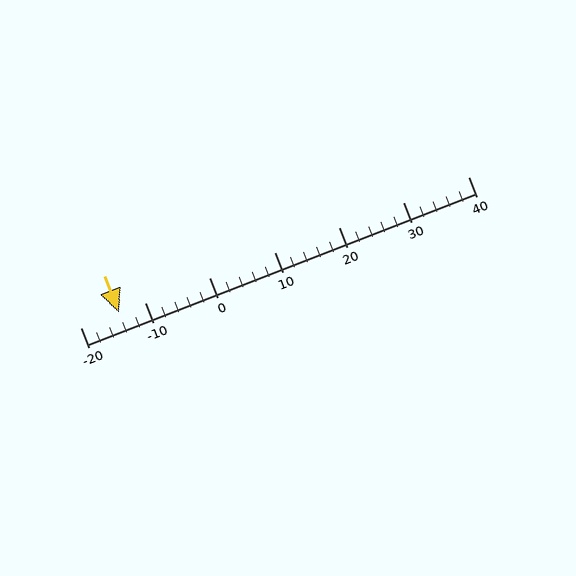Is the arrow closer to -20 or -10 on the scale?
The arrow is closer to -10.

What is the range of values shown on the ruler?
The ruler shows values from -20 to 40.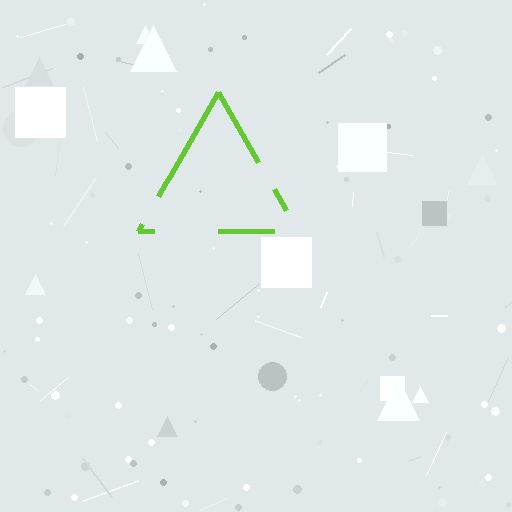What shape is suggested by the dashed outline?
The dashed outline suggests a triangle.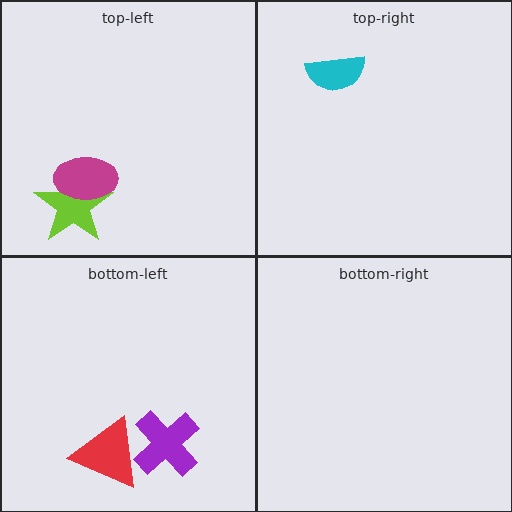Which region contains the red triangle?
The bottom-left region.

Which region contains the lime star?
The top-left region.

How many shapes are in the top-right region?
1.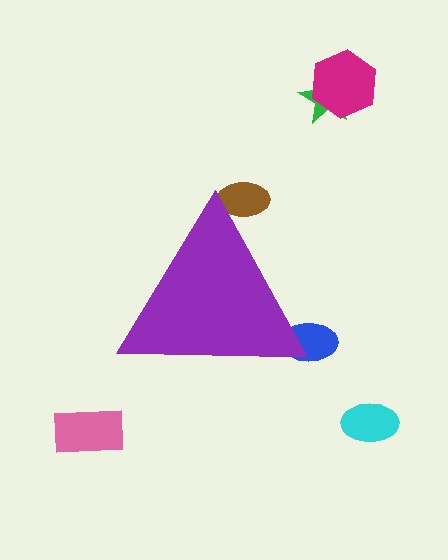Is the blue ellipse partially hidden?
Yes, the blue ellipse is partially hidden behind the purple triangle.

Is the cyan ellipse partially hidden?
No, the cyan ellipse is fully visible.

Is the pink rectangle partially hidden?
No, the pink rectangle is fully visible.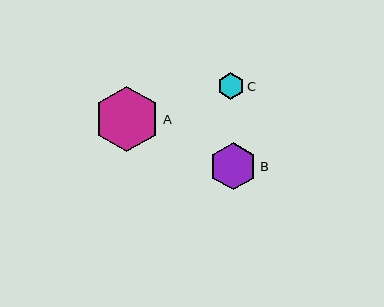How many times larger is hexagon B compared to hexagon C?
Hexagon B is approximately 1.8 times the size of hexagon C.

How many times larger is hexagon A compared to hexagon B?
Hexagon A is approximately 1.4 times the size of hexagon B.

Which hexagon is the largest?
Hexagon A is the largest with a size of approximately 65 pixels.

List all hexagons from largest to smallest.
From largest to smallest: A, B, C.